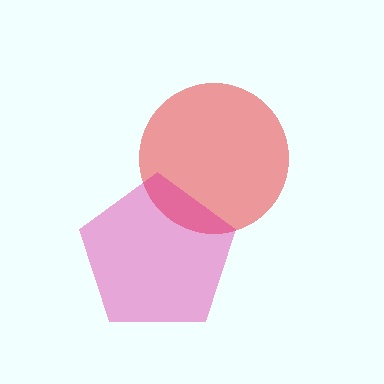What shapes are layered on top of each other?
The layered shapes are: a red circle, a magenta pentagon.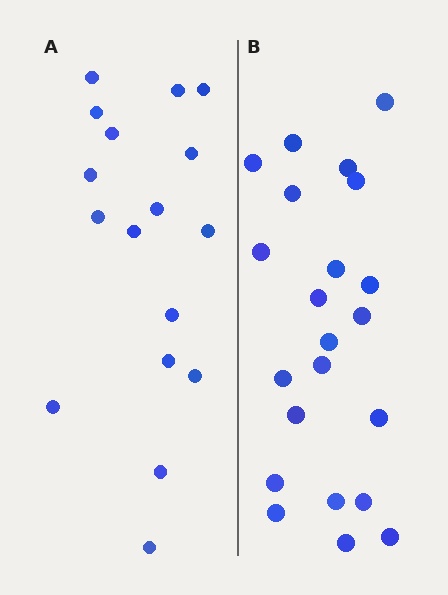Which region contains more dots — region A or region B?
Region B (the right region) has more dots.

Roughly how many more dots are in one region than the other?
Region B has about 5 more dots than region A.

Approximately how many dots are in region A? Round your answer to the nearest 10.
About 20 dots. (The exact count is 17, which rounds to 20.)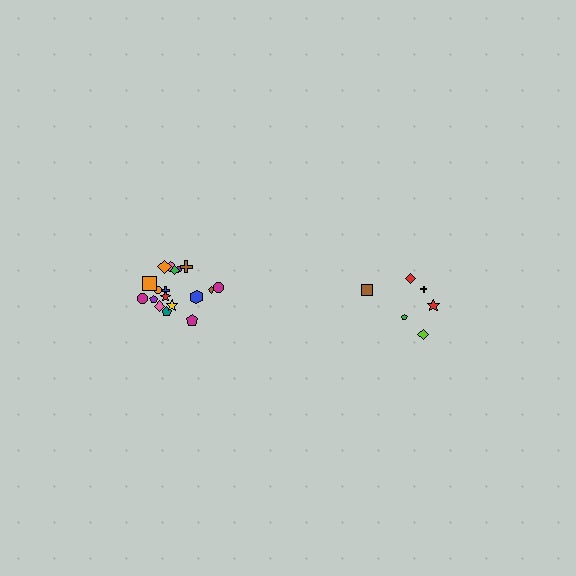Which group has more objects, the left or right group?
The left group.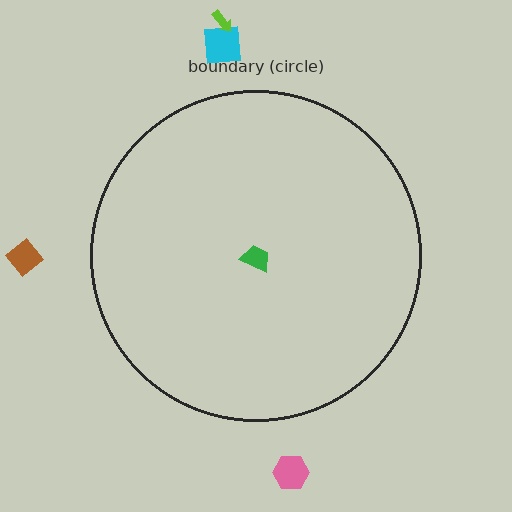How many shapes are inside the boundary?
1 inside, 4 outside.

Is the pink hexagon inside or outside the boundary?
Outside.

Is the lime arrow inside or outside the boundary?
Outside.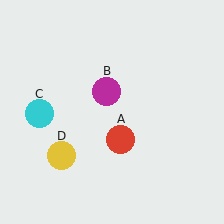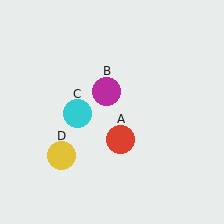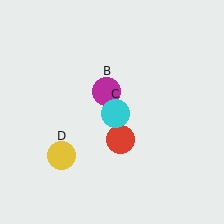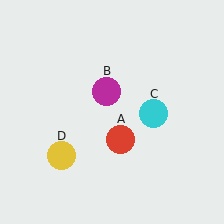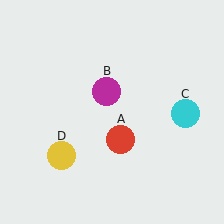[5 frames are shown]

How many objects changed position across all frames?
1 object changed position: cyan circle (object C).